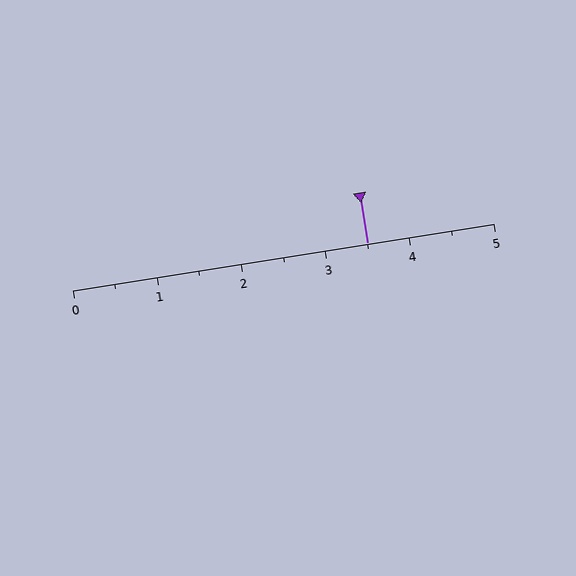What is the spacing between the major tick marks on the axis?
The major ticks are spaced 1 apart.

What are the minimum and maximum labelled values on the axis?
The axis runs from 0 to 5.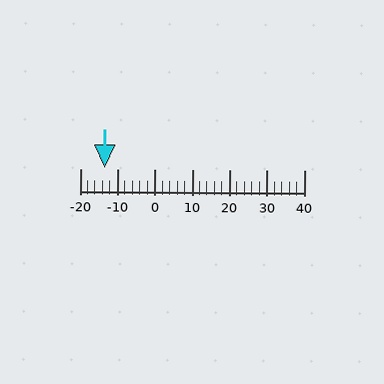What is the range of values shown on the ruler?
The ruler shows values from -20 to 40.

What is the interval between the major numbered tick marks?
The major tick marks are spaced 10 units apart.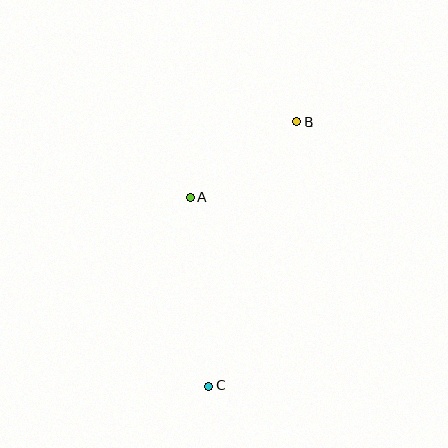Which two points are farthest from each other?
Points B and C are farthest from each other.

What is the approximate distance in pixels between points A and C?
The distance between A and C is approximately 190 pixels.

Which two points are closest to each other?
Points A and B are closest to each other.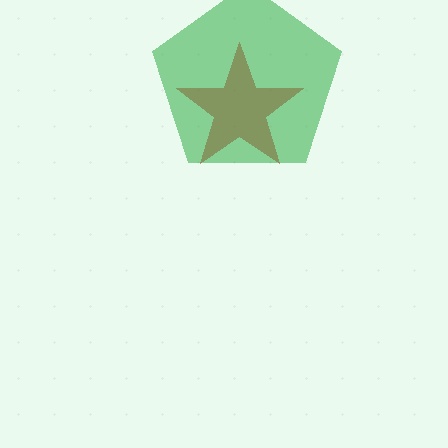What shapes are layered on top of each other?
The layered shapes are: a red star, a green pentagon.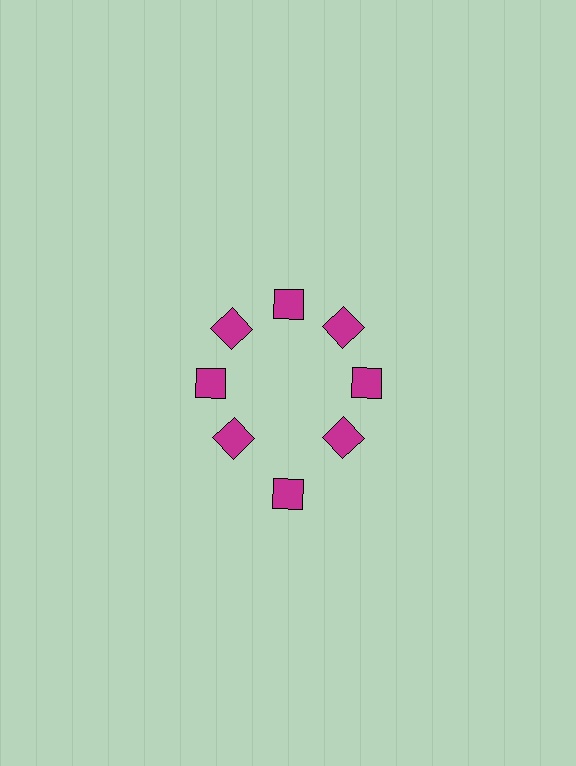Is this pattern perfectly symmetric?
No. The 8 magenta diamonds are arranged in a ring, but one element near the 6 o'clock position is pushed outward from the center, breaking the 8-fold rotational symmetry.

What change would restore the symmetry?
The symmetry would be restored by moving it inward, back onto the ring so that all 8 diamonds sit at equal angles and equal distance from the center.